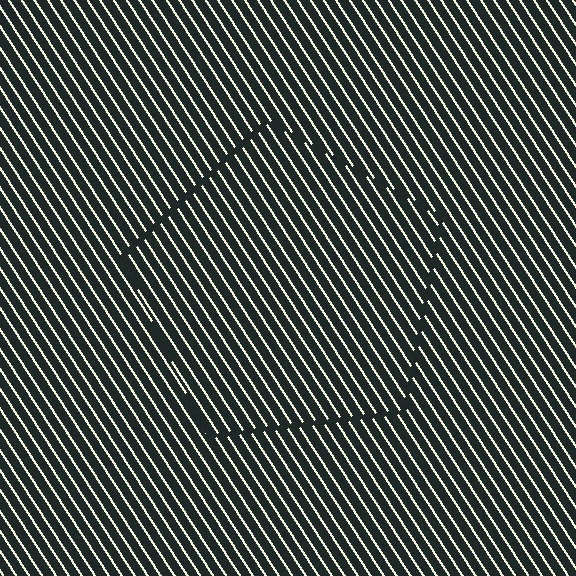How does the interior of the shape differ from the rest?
The interior of the shape contains the same grating, shifted by half a period — the contour is defined by the phase discontinuity where line-ends from the inner and outer gratings abut.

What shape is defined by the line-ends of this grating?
An illusory pentagon. The interior of the shape contains the same grating, shifted by half a period — the contour is defined by the phase discontinuity where line-ends from the inner and outer gratings abut.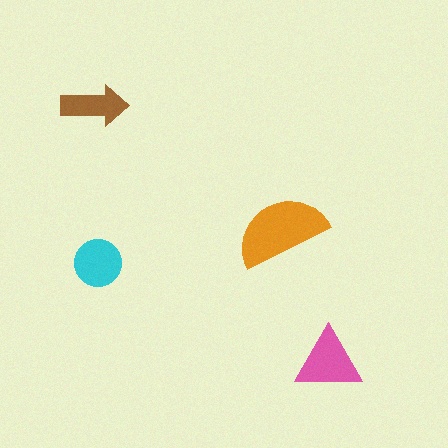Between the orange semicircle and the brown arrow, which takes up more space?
The orange semicircle.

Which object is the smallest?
The brown arrow.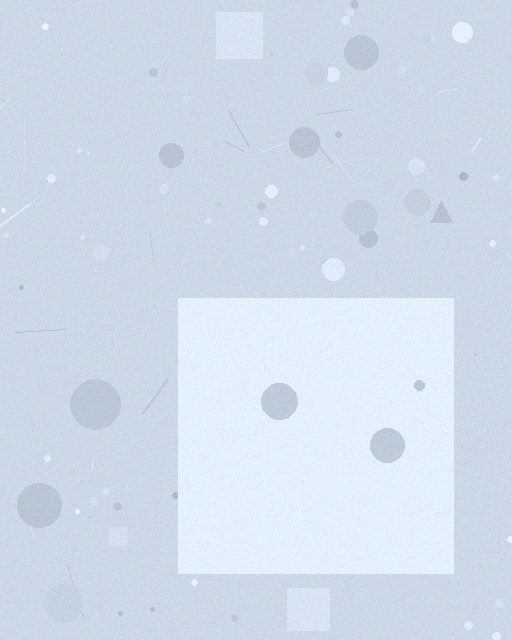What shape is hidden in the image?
A square is hidden in the image.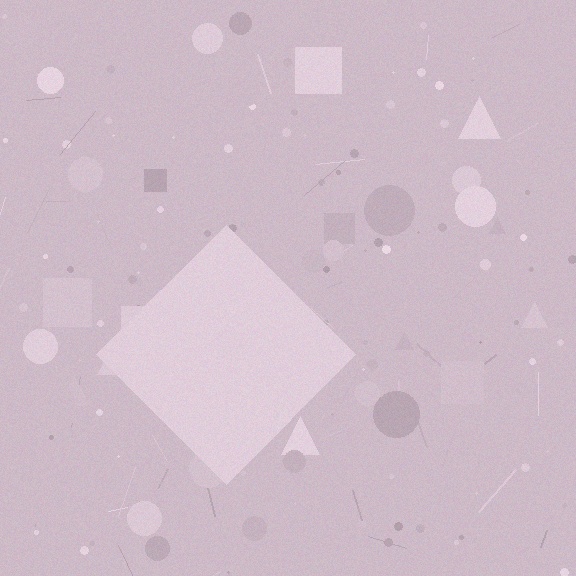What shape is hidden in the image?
A diamond is hidden in the image.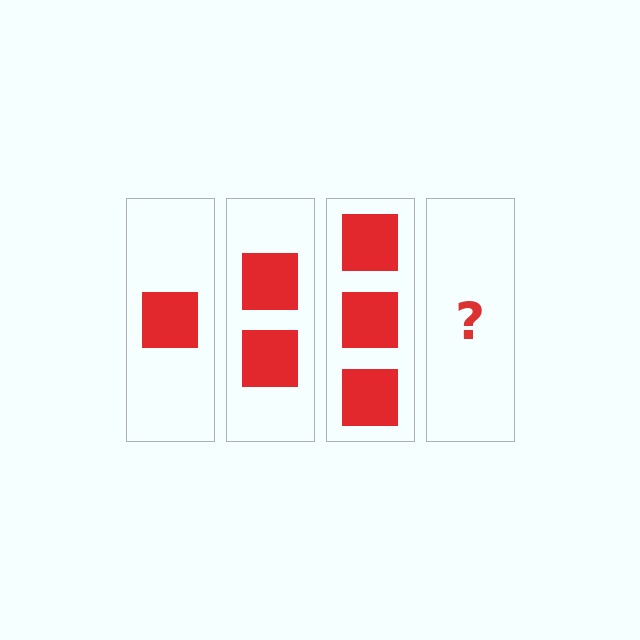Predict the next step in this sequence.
The next step is 4 squares.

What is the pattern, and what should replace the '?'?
The pattern is that each step adds one more square. The '?' should be 4 squares.